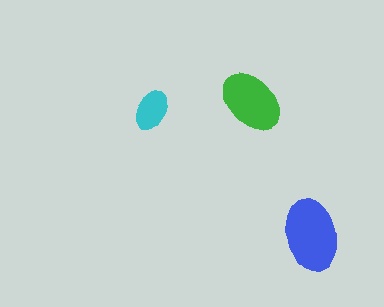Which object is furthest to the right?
The blue ellipse is rightmost.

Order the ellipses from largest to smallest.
the blue one, the green one, the cyan one.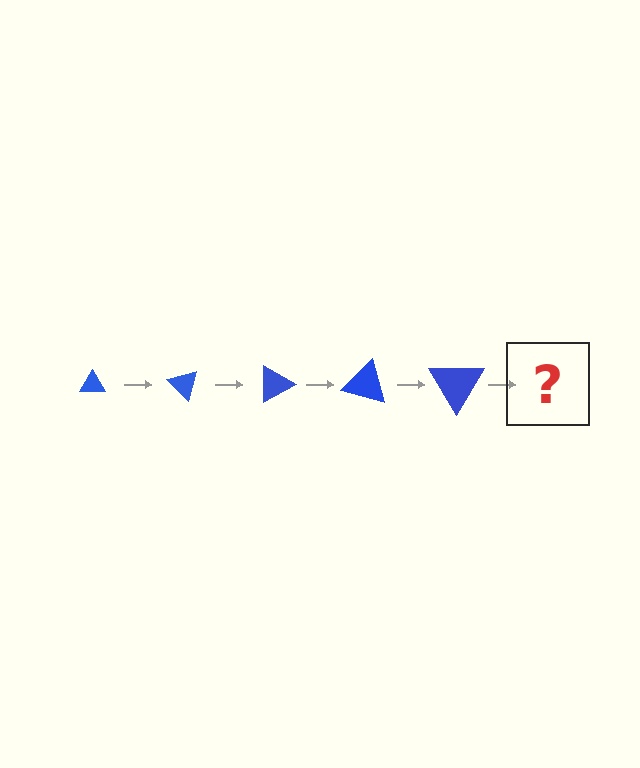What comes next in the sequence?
The next element should be a triangle, larger than the previous one and rotated 225 degrees from the start.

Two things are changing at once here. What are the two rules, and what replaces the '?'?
The two rules are that the triangle grows larger each step and it rotates 45 degrees each step. The '?' should be a triangle, larger than the previous one and rotated 225 degrees from the start.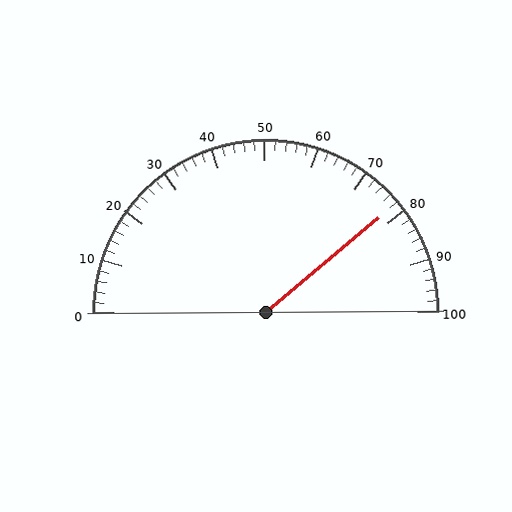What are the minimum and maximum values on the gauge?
The gauge ranges from 0 to 100.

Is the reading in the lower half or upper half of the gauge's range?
The reading is in the upper half of the range (0 to 100).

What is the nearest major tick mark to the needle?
The nearest major tick mark is 80.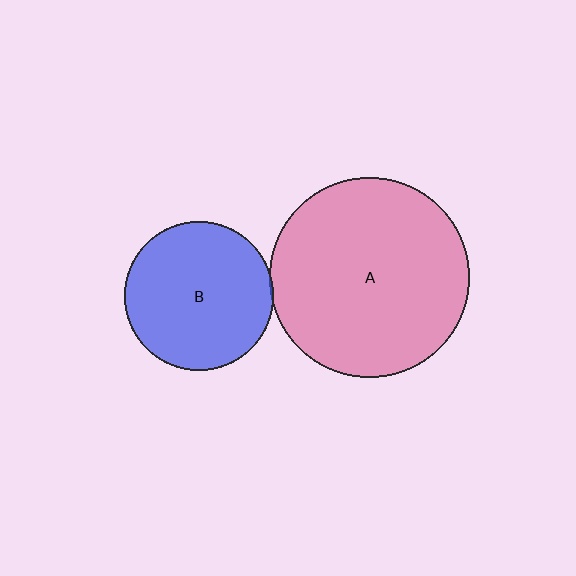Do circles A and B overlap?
Yes.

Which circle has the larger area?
Circle A (pink).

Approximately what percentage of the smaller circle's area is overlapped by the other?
Approximately 5%.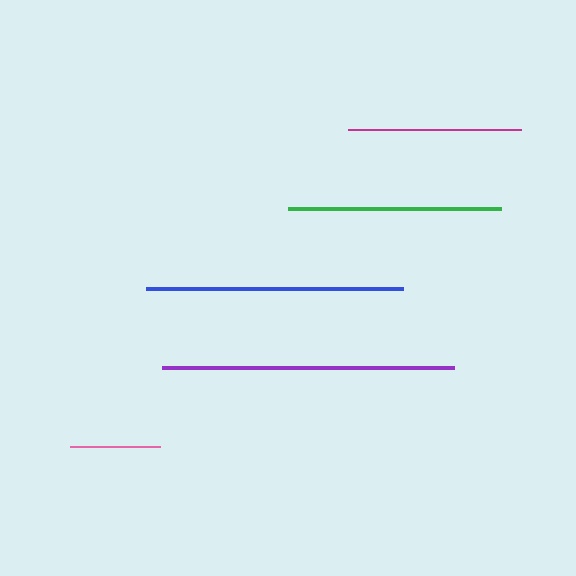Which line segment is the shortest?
The pink line is the shortest at approximately 91 pixels.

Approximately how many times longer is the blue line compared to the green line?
The blue line is approximately 1.2 times the length of the green line.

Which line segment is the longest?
The purple line is the longest at approximately 292 pixels.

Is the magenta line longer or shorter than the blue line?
The blue line is longer than the magenta line.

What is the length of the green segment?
The green segment is approximately 213 pixels long.